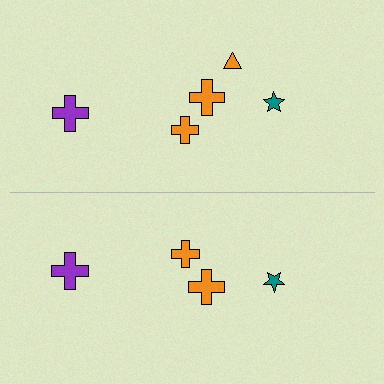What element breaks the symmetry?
A orange triangle is missing from the bottom side.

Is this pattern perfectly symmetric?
No, the pattern is not perfectly symmetric. A orange triangle is missing from the bottom side.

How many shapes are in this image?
There are 9 shapes in this image.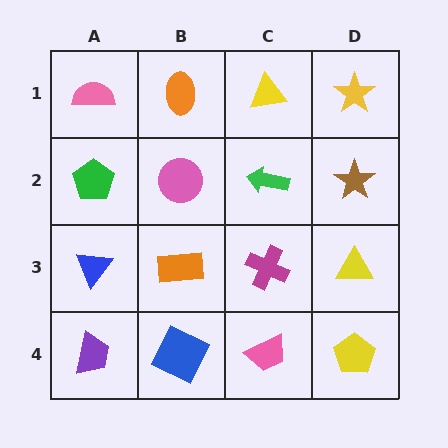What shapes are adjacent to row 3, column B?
A pink circle (row 2, column B), a blue square (row 4, column B), a blue triangle (row 3, column A), a magenta cross (row 3, column C).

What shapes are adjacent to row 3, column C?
A green arrow (row 2, column C), a pink trapezoid (row 4, column C), an orange rectangle (row 3, column B), a yellow triangle (row 3, column D).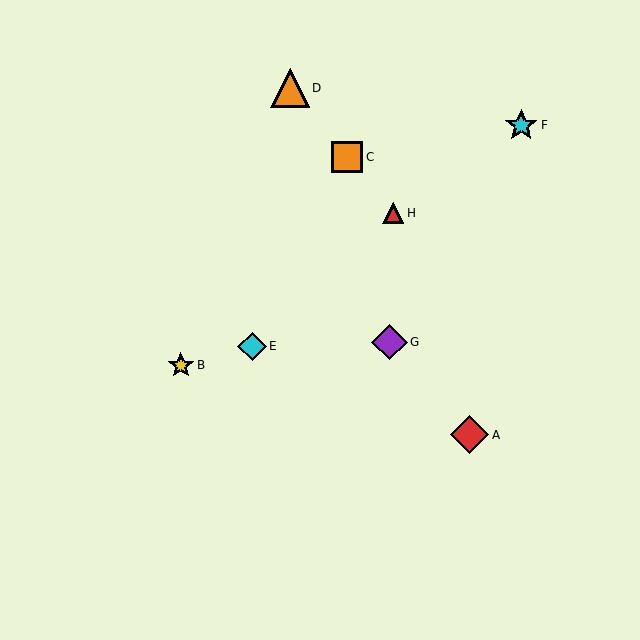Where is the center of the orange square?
The center of the orange square is at (347, 157).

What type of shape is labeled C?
Shape C is an orange square.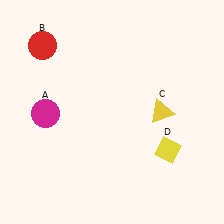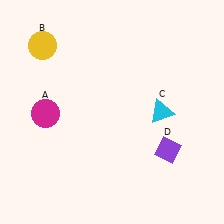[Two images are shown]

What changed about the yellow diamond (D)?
In Image 1, D is yellow. In Image 2, it changed to purple.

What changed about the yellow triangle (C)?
In Image 1, C is yellow. In Image 2, it changed to cyan.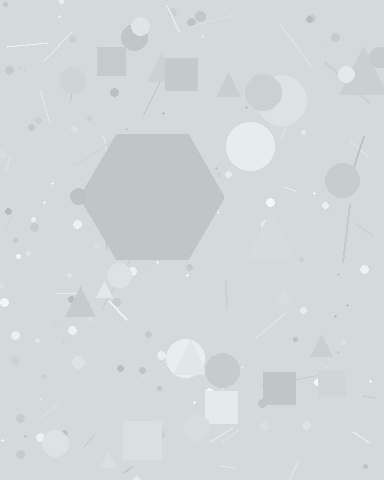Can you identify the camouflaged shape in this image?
The camouflaged shape is a hexagon.